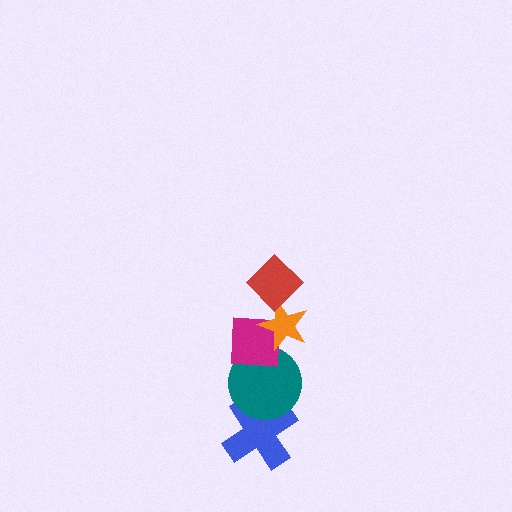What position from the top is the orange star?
The orange star is 2nd from the top.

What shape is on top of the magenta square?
The orange star is on top of the magenta square.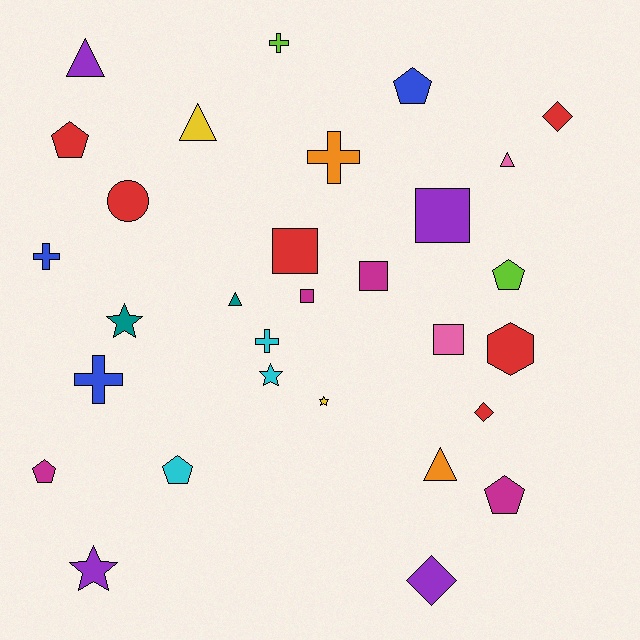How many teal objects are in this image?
There are 2 teal objects.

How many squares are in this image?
There are 5 squares.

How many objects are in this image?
There are 30 objects.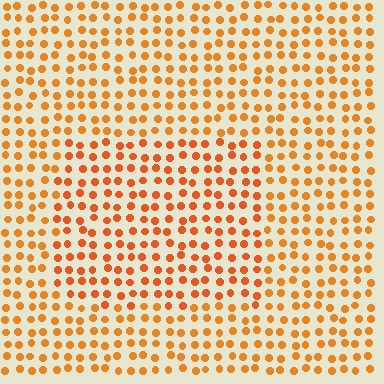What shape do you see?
I see a rectangle.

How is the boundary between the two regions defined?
The boundary is defined purely by a slight shift in hue (about 14 degrees). Spacing, size, and orientation are identical on both sides.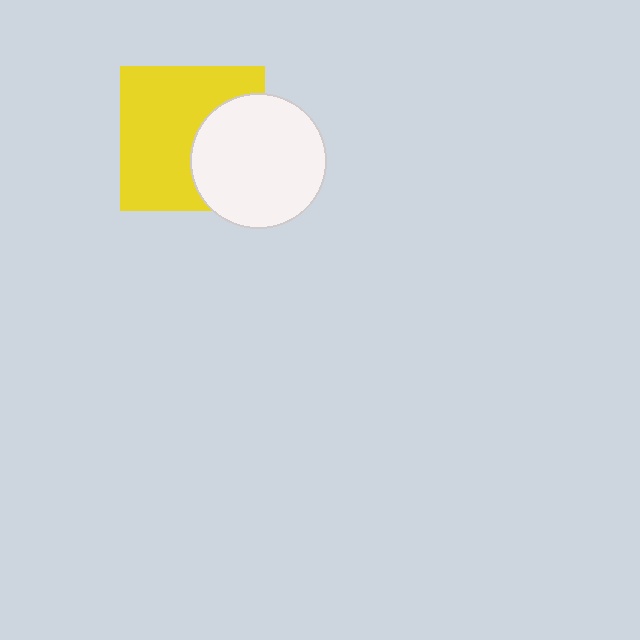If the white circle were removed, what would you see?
You would see the complete yellow square.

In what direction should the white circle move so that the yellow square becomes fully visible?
The white circle should move right. That is the shortest direction to clear the overlap and leave the yellow square fully visible.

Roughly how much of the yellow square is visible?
About half of it is visible (roughly 64%).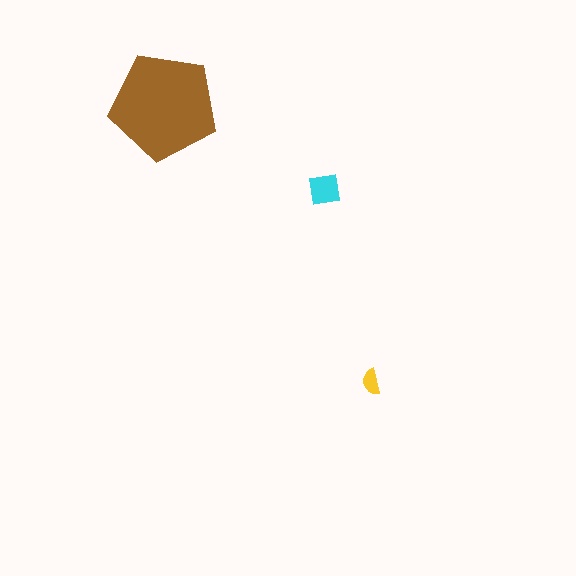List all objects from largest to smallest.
The brown pentagon, the cyan square, the yellow semicircle.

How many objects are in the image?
There are 3 objects in the image.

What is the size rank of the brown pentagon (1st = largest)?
1st.